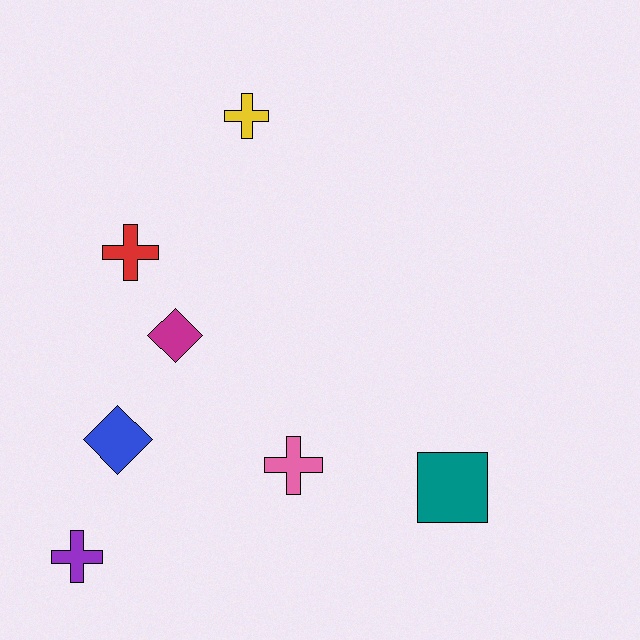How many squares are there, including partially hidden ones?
There is 1 square.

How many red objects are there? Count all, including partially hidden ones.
There is 1 red object.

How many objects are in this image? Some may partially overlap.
There are 7 objects.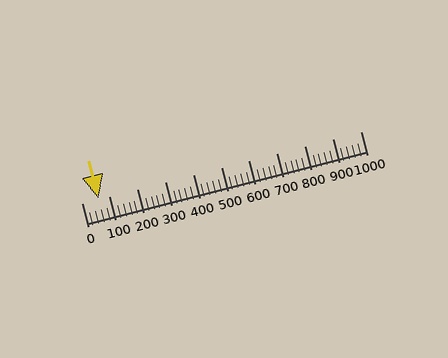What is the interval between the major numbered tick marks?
The major tick marks are spaced 100 units apart.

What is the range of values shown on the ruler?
The ruler shows values from 0 to 1000.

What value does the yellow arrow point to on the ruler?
The yellow arrow points to approximately 59.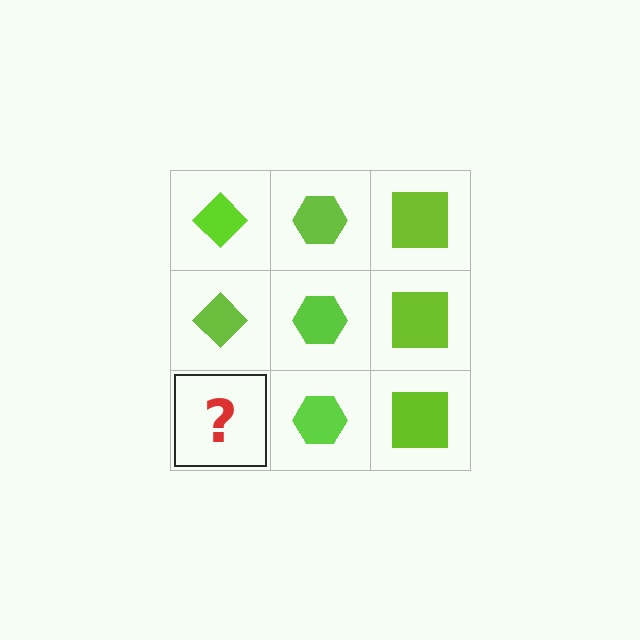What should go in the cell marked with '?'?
The missing cell should contain a lime diamond.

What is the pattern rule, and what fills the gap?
The rule is that each column has a consistent shape. The gap should be filled with a lime diamond.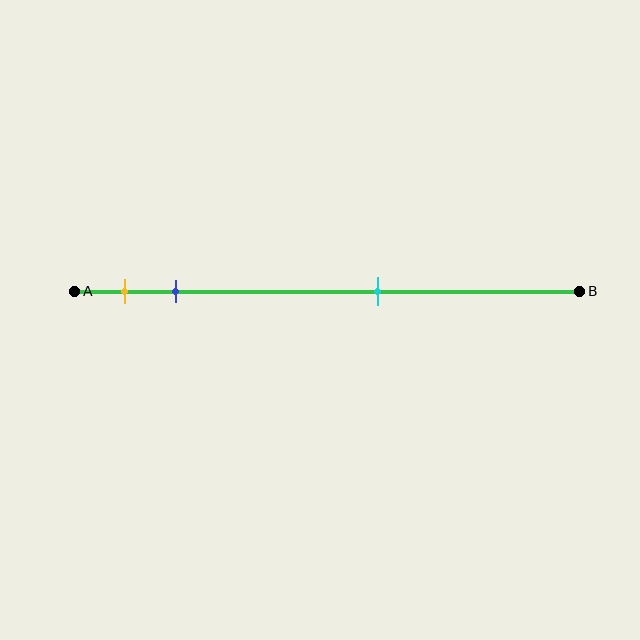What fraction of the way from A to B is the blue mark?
The blue mark is approximately 20% (0.2) of the way from A to B.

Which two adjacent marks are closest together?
The yellow and blue marks are the closest adjacent pair.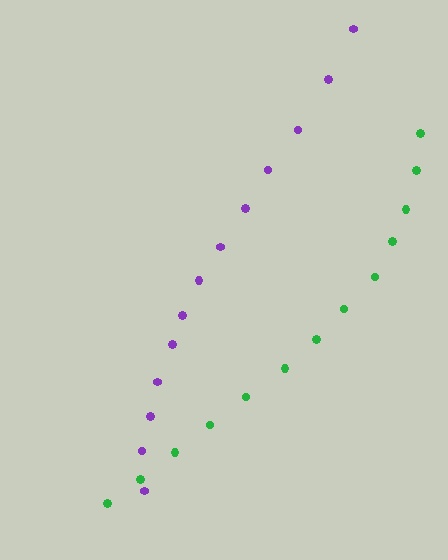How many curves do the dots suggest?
There are 2 distinct paths.